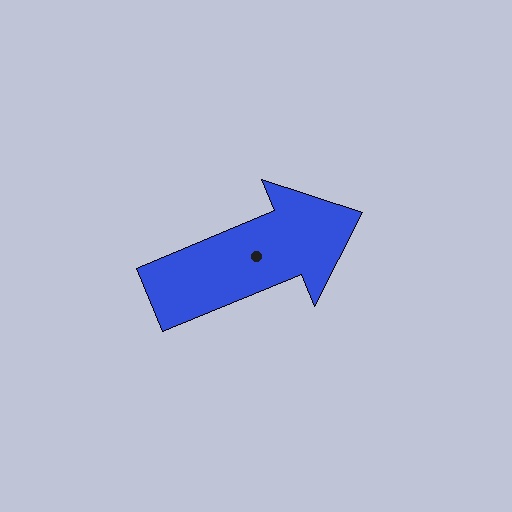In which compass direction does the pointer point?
East.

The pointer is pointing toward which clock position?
Roughly 2 o'clock.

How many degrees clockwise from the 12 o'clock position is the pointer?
Approximately 68 degrees.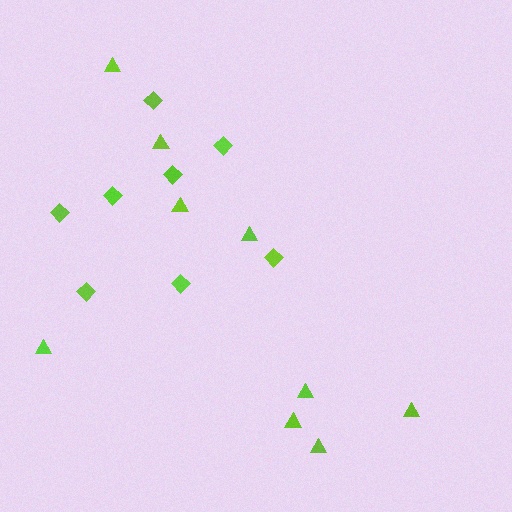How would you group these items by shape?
There are 2 groups: one group of diamonds (8) and one group of triangles (9).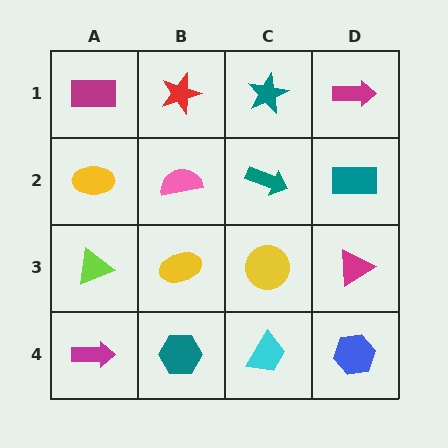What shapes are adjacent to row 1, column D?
A teal rectangle (row 2, column D), a teal star (row 1, column C).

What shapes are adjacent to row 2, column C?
A teal star (row 1, column C), a yellow circle (row 3, column C), a pink semicircle (row 2, column B), a teal rectangle (row 2, column D).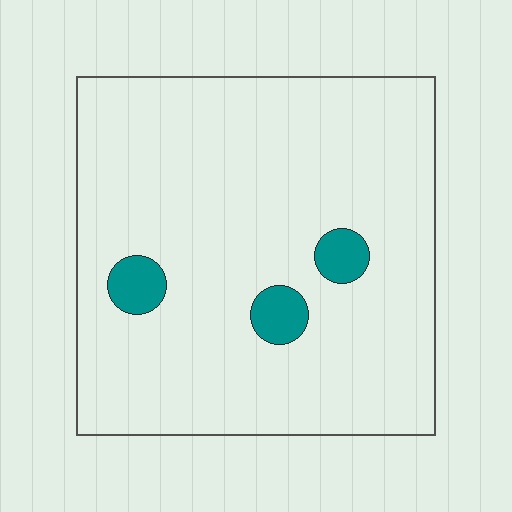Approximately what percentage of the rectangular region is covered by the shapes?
Approximately 5%.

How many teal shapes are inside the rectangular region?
3.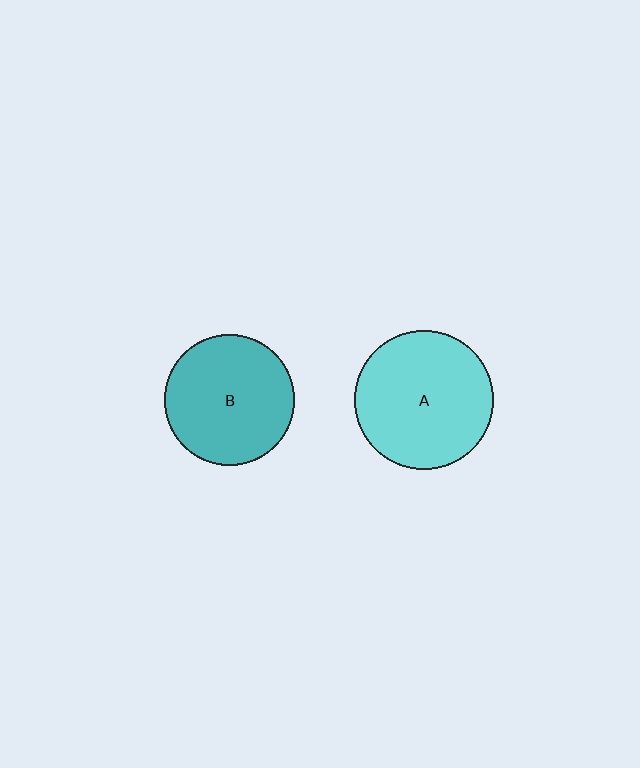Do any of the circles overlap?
No, none of the circles overlap.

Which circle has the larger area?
Circle A (cyan).